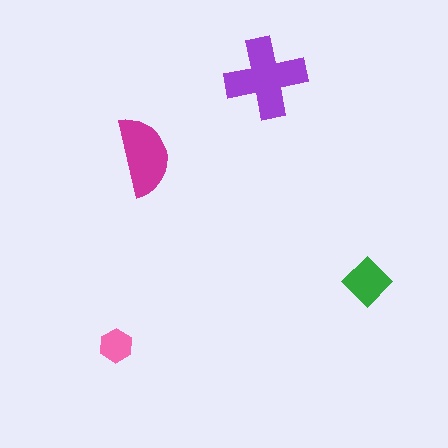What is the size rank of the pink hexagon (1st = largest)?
4th.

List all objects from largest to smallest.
The purple cross, the magenta semicircle, the green diamond, the pink hexagon.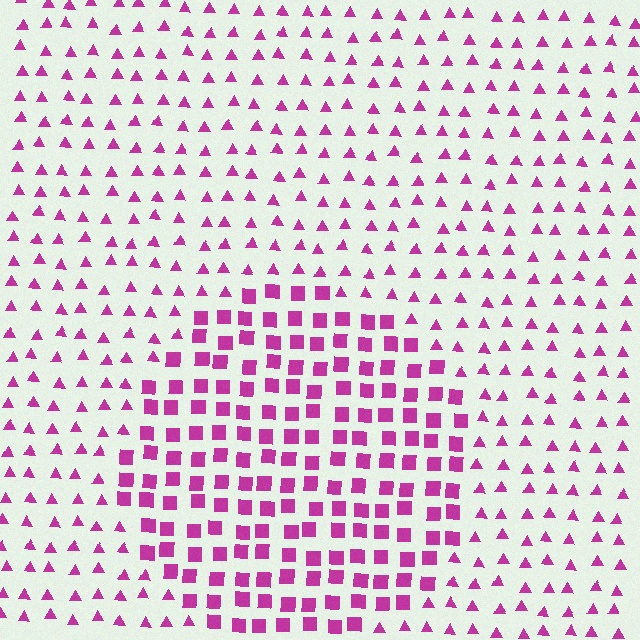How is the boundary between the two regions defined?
The boundary is defined by a change in element shape: squares inside vs. triangles outside. All elements share the same color and spacing.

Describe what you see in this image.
The image is filled with small magenta elements arranged in a uniform grid. A circle-shaped region contains squares, while the surrounding area contains triangles. The boundary is defined purely by the change in element shape.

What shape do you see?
I see a circle.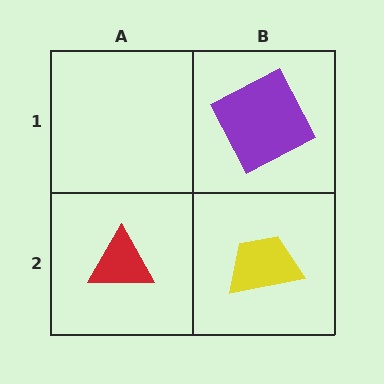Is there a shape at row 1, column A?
No, that cell is empty.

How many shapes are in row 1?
1 shape.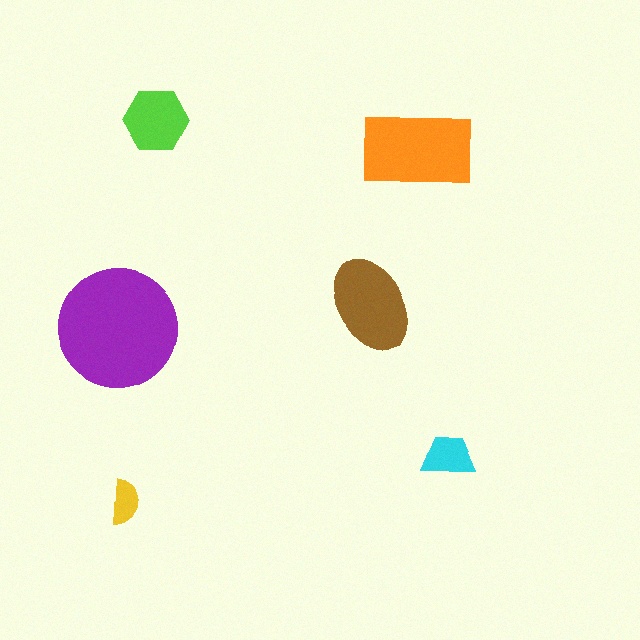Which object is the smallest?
The yellow semicircle.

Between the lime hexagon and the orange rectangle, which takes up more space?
The orange rectangle.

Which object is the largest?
The purple circle.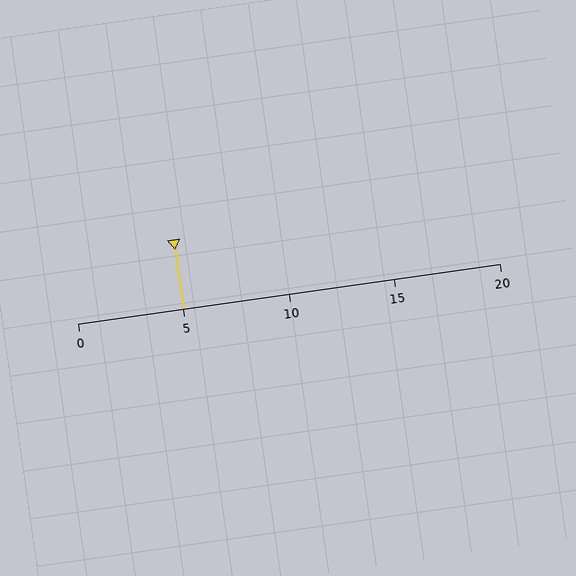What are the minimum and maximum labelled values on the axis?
The axis runs from 0 to 20.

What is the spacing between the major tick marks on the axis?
The major ticks are spaced 5 apart.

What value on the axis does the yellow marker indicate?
The marker indicates approximately 5.